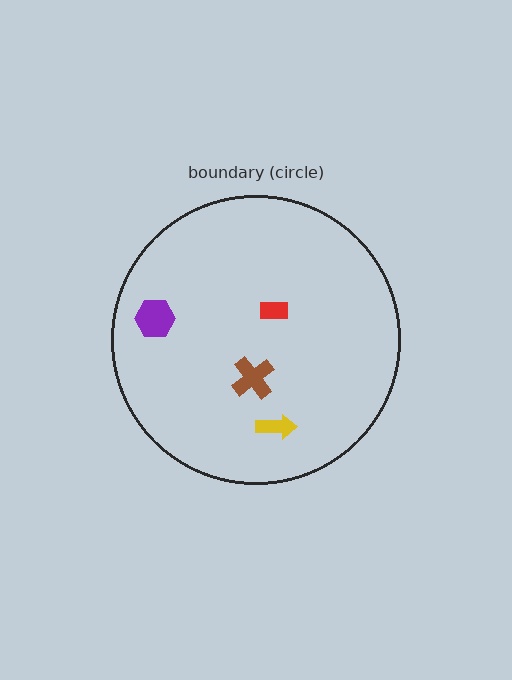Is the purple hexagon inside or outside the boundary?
Inside.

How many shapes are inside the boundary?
4 inside, 0 outside.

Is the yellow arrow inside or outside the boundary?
Inside.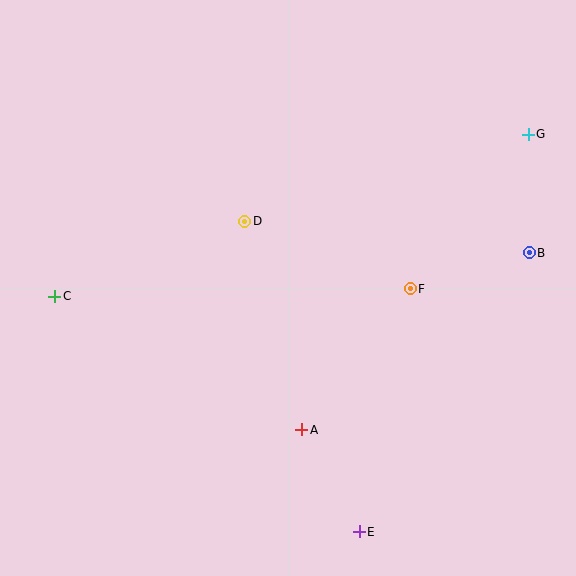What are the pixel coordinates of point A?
Point A is at (302, 430).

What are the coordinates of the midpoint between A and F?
The midpoint between A and F is at (356, 359).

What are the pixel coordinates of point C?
Point C is at (55, 296).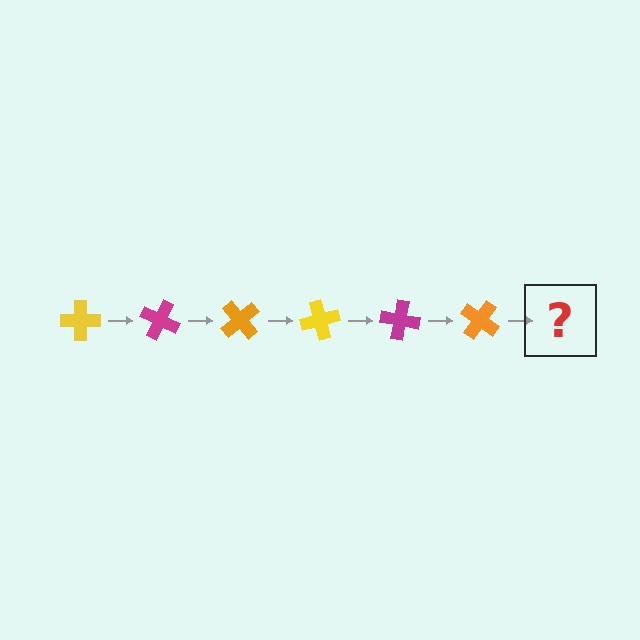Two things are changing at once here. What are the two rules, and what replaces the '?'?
The two rules are that it rotates 25 degrees each step and the color cycles through yellow, magenta, and orange. The '?' should be a yellow cross, rotated 150 degrees from the start.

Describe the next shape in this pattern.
It should be a yellow cross, rotated 150 degrees from the start.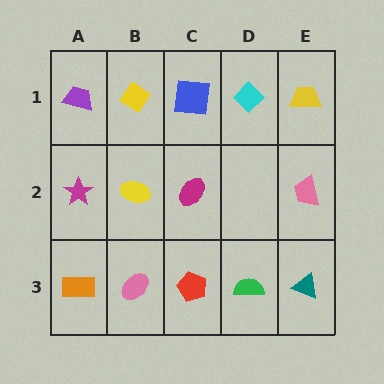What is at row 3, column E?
A teal triangle.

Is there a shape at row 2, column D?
No, that cell is empty.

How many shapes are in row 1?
5 shapes.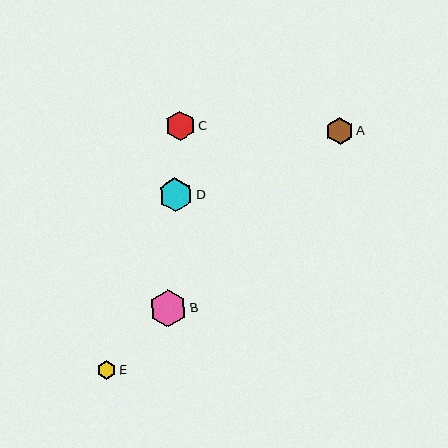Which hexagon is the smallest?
Hexagon E is the smallest with a size of approximately 19 pixels.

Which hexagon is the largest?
Hexagon B is the largest with a size of approximately 37 pixels.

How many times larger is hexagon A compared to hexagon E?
Hexagon A is approximately 1.4 times the size of hexagon E.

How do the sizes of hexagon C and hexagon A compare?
Hexagon C and hexagon A are approximately the same size.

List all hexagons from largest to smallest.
From largest to smallest: B, D, C, A, E.